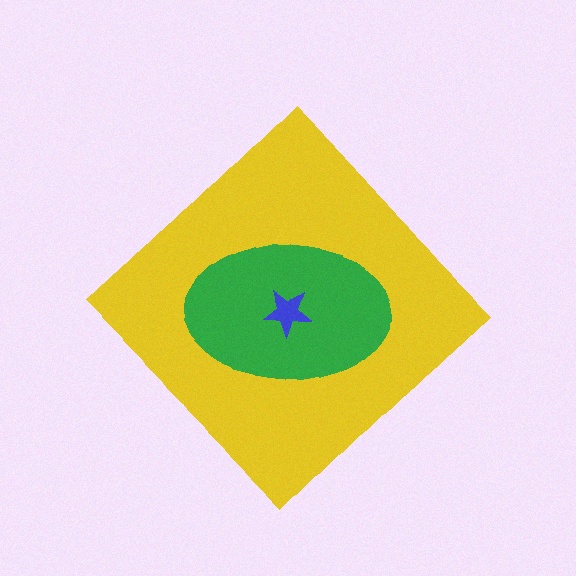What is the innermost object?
The blue star.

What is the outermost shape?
The yellow diamond.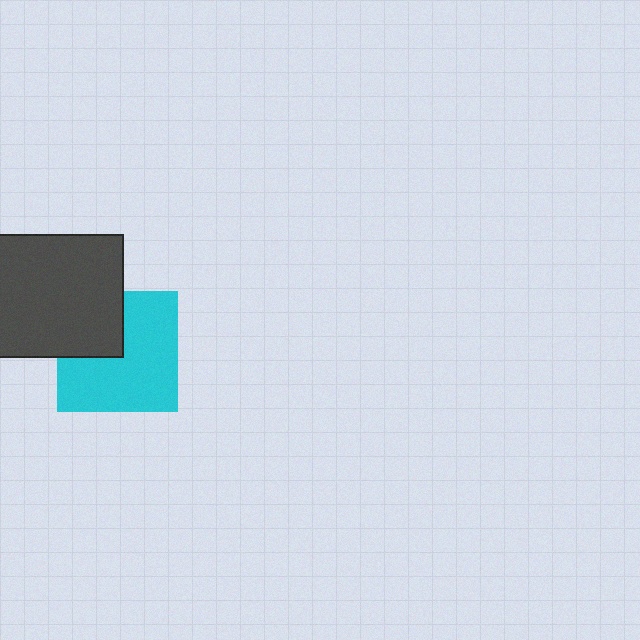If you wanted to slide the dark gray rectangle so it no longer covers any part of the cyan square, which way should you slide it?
Slide it toward the upper-left — that is the most direct way to separate the two shapes.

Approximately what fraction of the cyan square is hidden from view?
Roughly 30% of the cyan square is hidden behind the dark gray rectangle.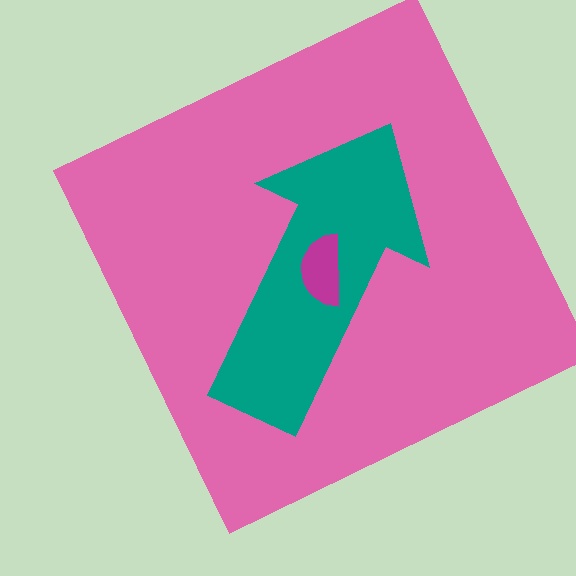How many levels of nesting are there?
3.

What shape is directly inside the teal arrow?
The magenta semicircle.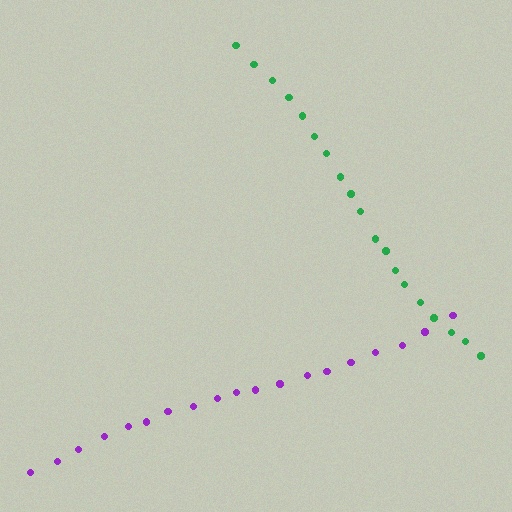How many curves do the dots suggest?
There are 2 distinct paths.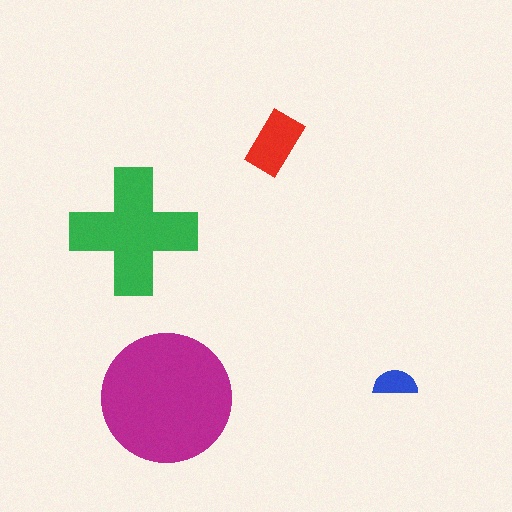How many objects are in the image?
There are 4 objects in the image.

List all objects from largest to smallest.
The magenta circle, the green cross, the red rectangle, the blue semicircle.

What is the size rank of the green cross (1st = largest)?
2nd.